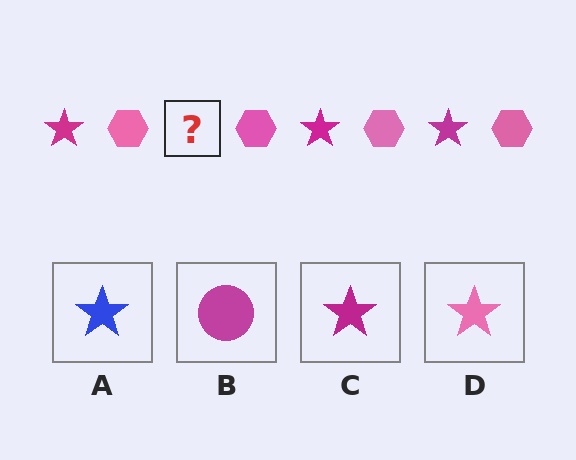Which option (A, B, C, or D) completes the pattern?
C.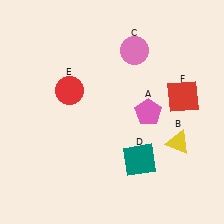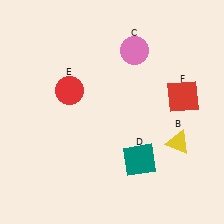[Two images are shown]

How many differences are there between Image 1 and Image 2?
There is 1 difference between the two images.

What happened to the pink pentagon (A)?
The pink pentagon (A) was removed in Image 2. It was in the bottom-right area of Image 1.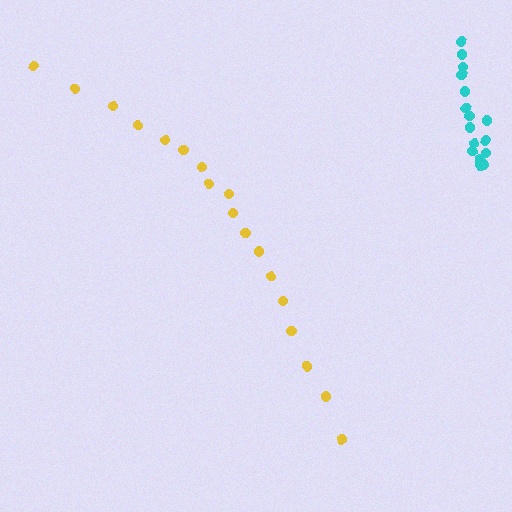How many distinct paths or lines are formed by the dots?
There are 2 distinct paths.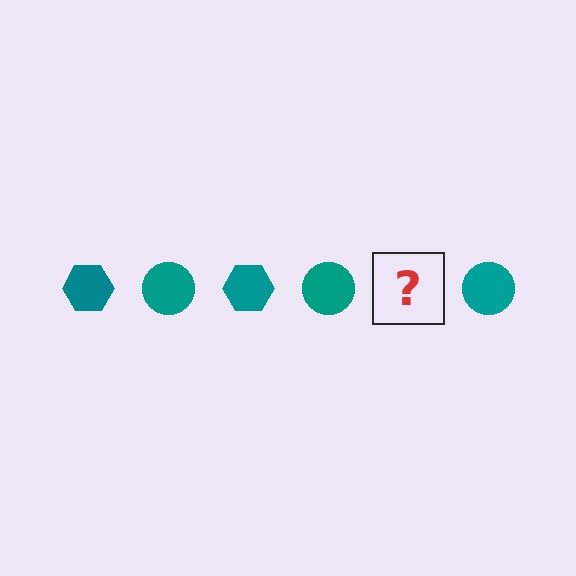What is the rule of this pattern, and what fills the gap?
The rule is that the pattern cycles through hexagon, circle shapes in teal. The gap should be filled with a teal hexagon.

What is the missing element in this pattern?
The missing element is a teal hexagon.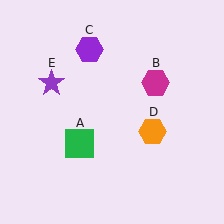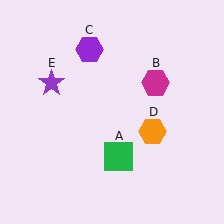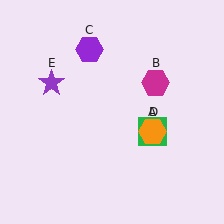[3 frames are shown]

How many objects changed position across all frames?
1 object changed position: green square (object A).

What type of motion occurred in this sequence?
The green square (object A) rotated counterclockwise around the center of the scene.